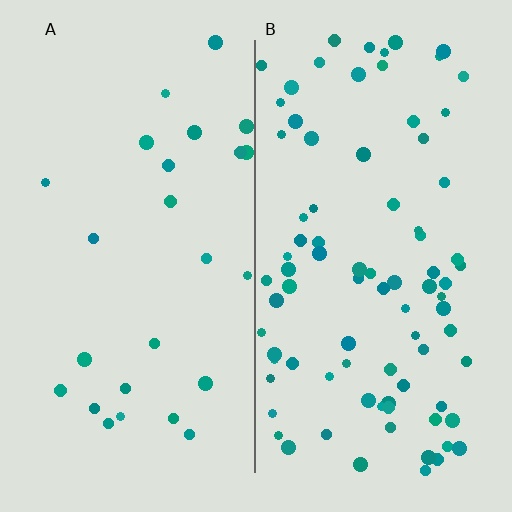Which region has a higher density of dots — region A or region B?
B (the right).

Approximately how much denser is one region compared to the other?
Approximately 3.4× — region B over region A.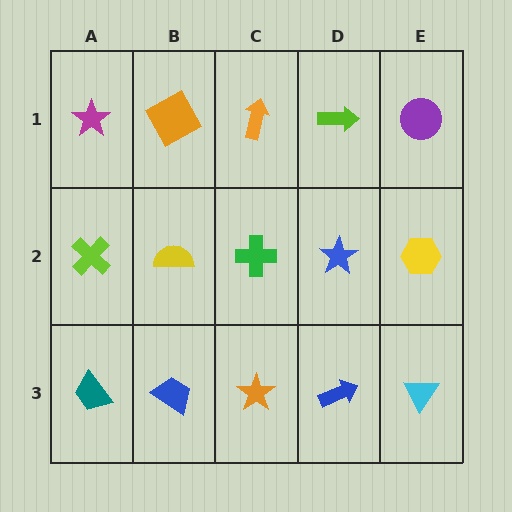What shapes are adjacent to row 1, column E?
A yellow hexagon (row 2, column E), a lime arrow (row 1, column D).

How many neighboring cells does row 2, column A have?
3.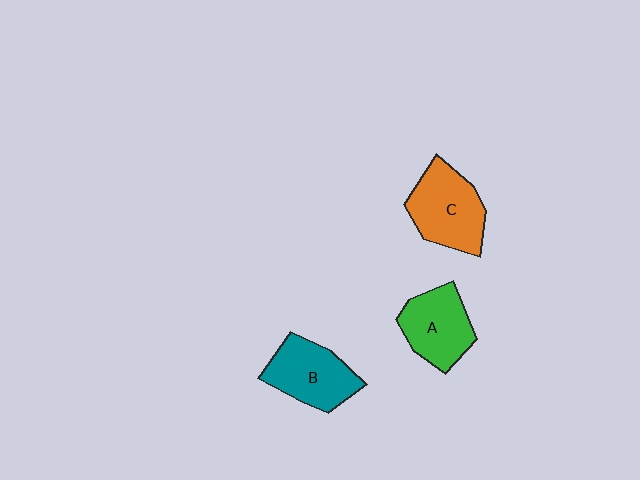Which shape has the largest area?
Shape C (orange).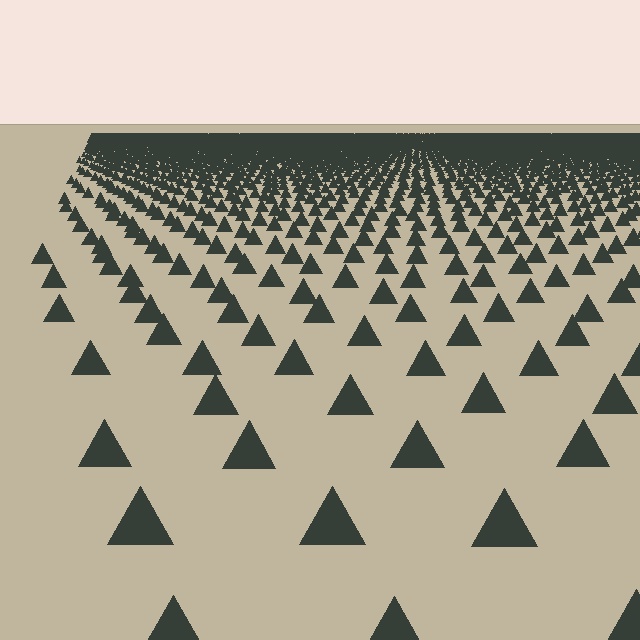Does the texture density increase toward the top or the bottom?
Density increases toward the top.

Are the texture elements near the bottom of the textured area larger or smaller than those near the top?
Larger. Near the bottom, elements are closer to the viewer and appear at a bigger on-screen size.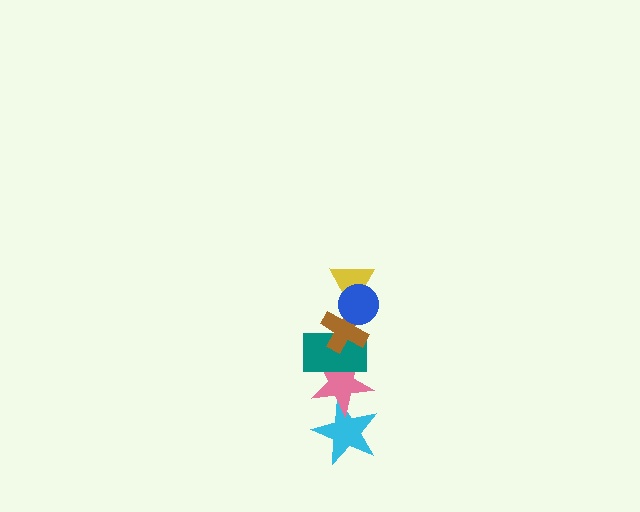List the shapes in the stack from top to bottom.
From top to bottom: the blue circle, the yellow triangle, the brown cross, the teal rectangle, the pink star, the cyan star.